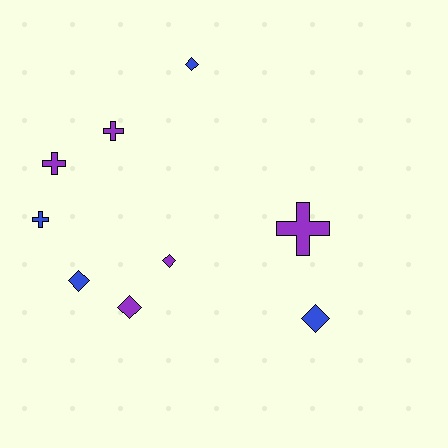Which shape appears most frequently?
Diamond, with 5 objects.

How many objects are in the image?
There are 9 objects.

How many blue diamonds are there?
There are 3 blue diamonds.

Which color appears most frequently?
Purple, with 5 objects.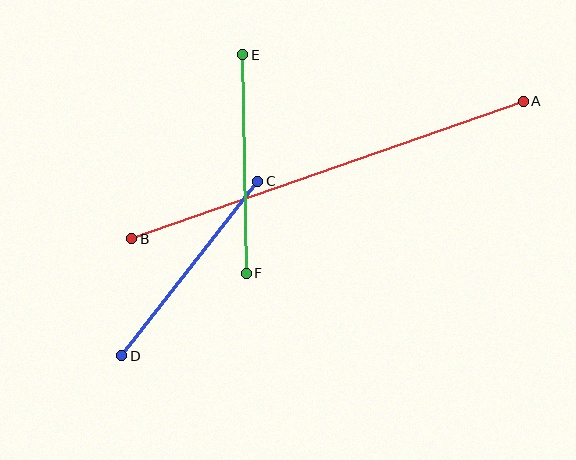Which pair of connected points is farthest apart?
Points A and B are farthest apart.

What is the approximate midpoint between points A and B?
The midpoint is at approximately (328, 170) pixels.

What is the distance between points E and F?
The distance is approximately 219 pixels.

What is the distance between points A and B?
The distance is approximately 415 pixels.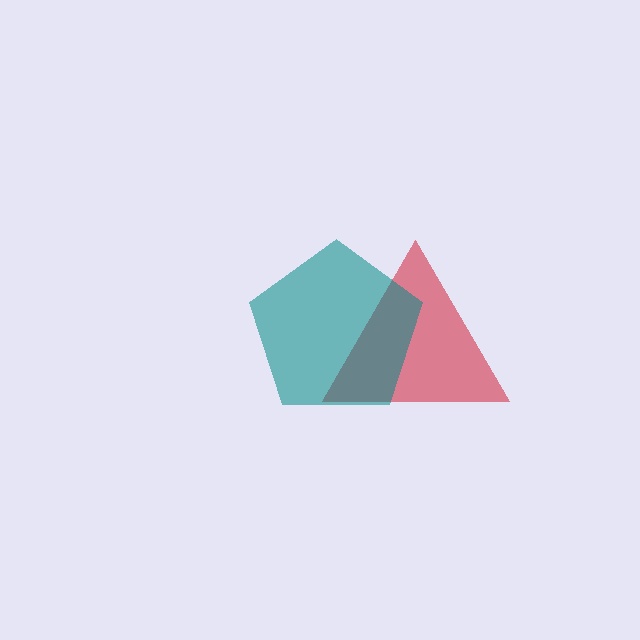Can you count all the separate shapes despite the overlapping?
Yes, there are 2 separate shapes.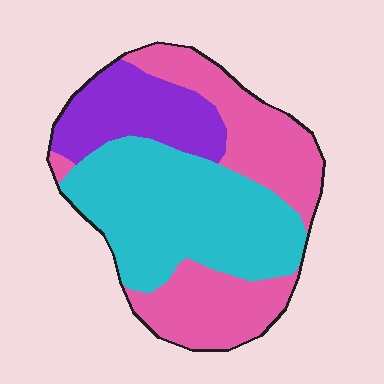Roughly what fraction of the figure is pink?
Pink covers around 40% of the figure.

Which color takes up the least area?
Purple, at roughly 20%.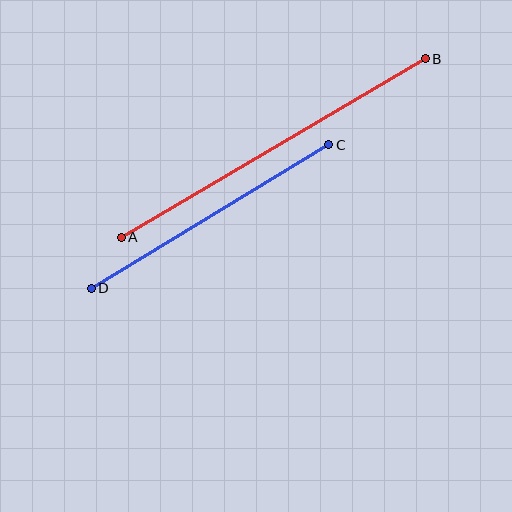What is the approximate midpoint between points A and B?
The midpoint is at approximately (273, 148) pixels.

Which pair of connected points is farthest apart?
Points A and B are farthest apart.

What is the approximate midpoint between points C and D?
The midpoint is at approximately (210, 216) pixels.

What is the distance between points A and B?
The distance is approximately 353 pixels.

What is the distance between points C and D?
The distance is approximately 277 pixels.